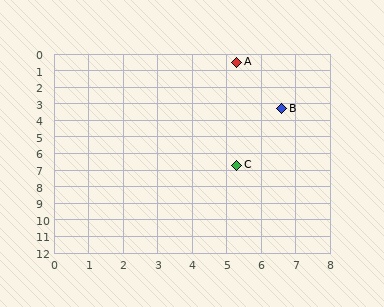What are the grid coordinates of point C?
Point C is at approximately (5.3, 6.7).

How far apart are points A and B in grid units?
Points A and B are about 3.1 grid units apart.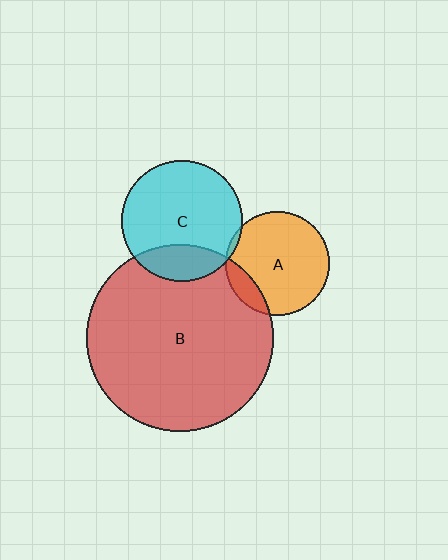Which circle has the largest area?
Circle B (red).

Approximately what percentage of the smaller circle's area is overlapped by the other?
Approximately 20%.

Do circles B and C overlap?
Yes.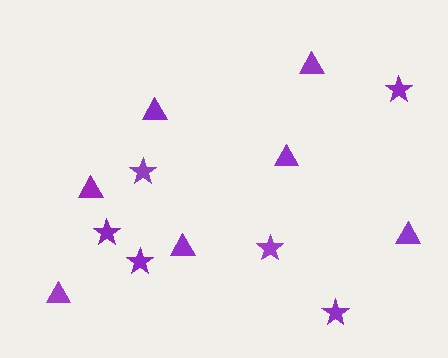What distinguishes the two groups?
There are 2 groups: one group of stars (6) and one group of triangles (7).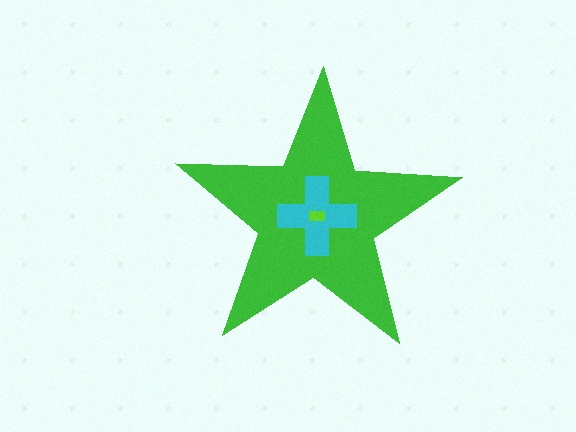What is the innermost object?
The lime rectangle.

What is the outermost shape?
The green star.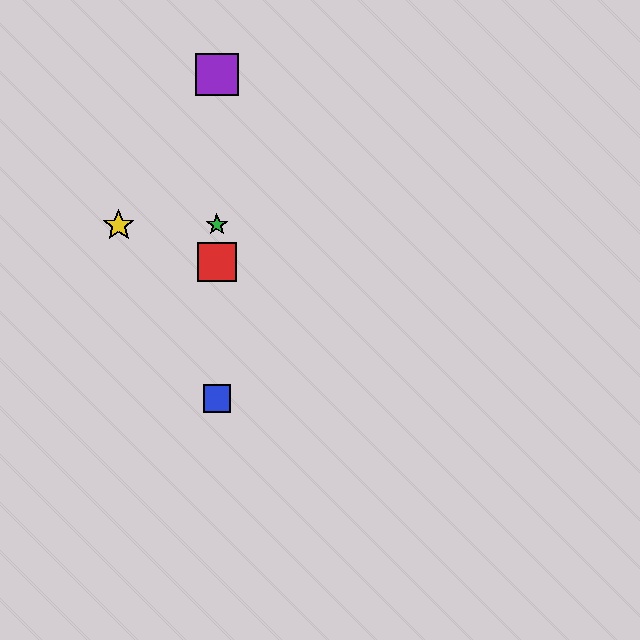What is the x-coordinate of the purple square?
The purple square is at x≈217.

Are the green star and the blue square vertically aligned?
Yes, both are at x≈217.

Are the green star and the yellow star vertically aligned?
No, the green star is at x≈217 and the yellow star is at x≈119.